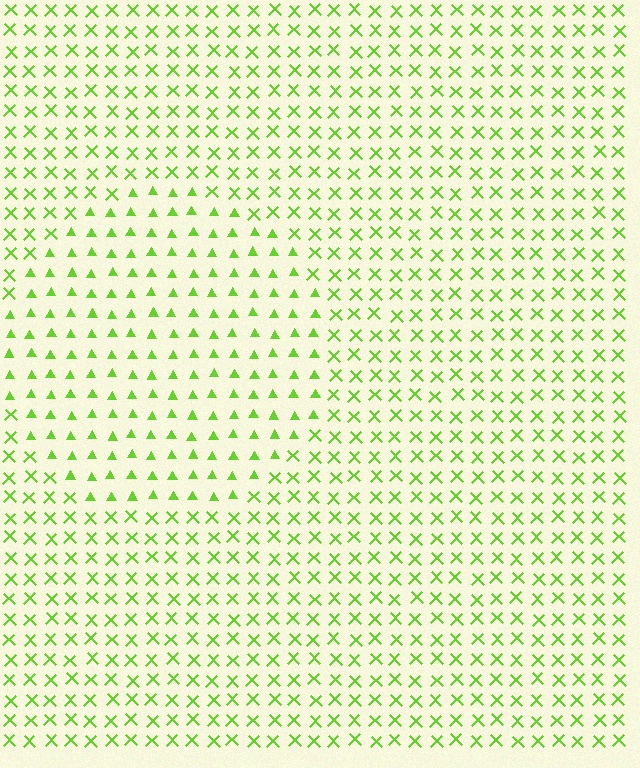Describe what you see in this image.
The image is filled with small lime elements arranged in a uniform grid. A circle-shaped region contains triangles, while the surrounding area contains X marks. The boundary is defined purely by the change in element shape.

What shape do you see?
I see a circle.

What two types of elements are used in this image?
The image uses triangles inside the circle region and X marks outside it.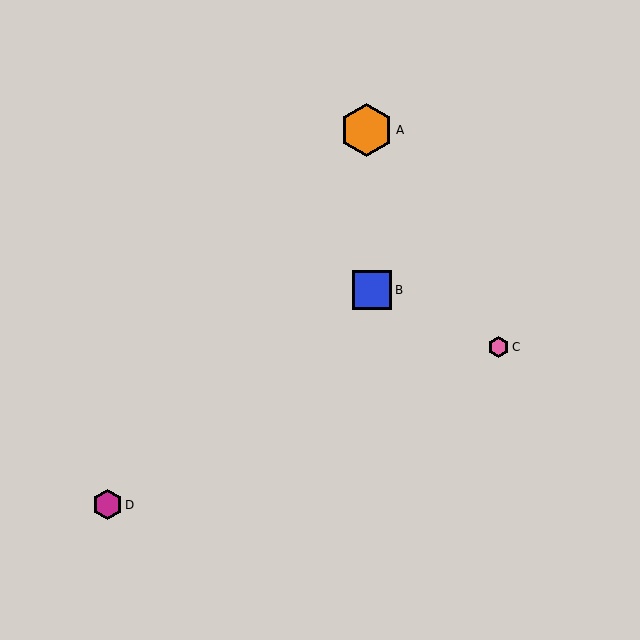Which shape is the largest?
The orange hexagon (labeled A) is the largest.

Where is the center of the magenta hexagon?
The center of the magenta hexagon is at (107, 505).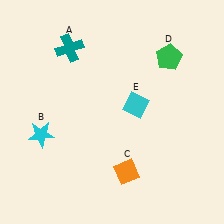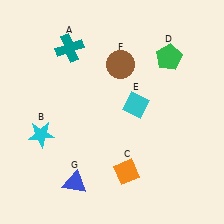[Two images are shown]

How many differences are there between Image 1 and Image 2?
There are 2 differences between the two images.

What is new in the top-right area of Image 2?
A brown circle (F) was added in the top-right area of Image 2.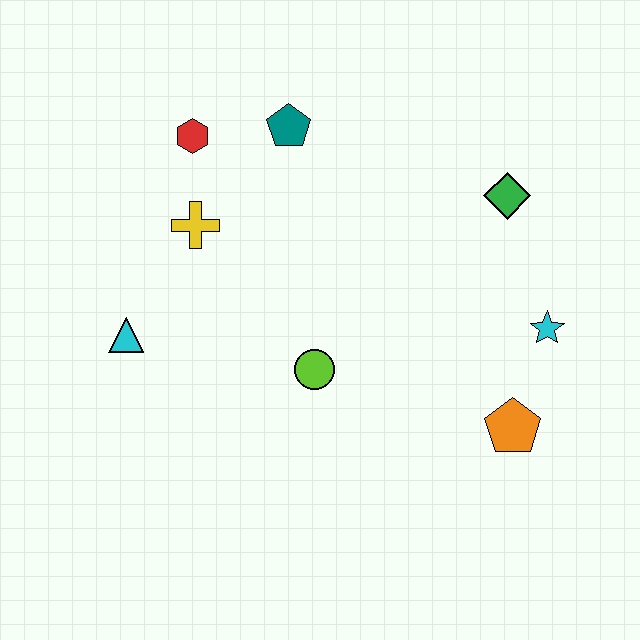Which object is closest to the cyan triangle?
The yellow cross is closest to the cyan triangle.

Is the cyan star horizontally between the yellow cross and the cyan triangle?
No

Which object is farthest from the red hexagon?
The orange pentagon is farthest from the red hexagon.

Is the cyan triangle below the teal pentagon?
Yes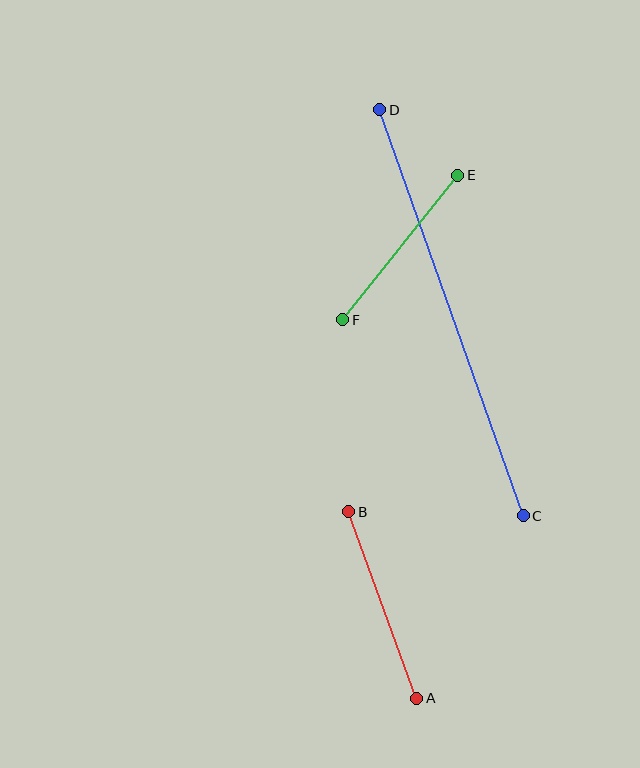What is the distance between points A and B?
The distance is approximately 199 pixels.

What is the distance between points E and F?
The distance is approximately 185 pixels.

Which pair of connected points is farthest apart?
Points C and D are farthest apart.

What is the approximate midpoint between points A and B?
The midpoint is at approximately (383, 605) pixels.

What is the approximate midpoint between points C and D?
The midpoint is at approximately (452, 313) pixels.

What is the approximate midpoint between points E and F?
The midpoint is at approximately (400, 248) pixels.